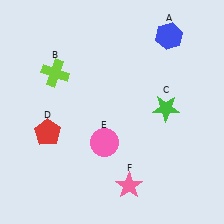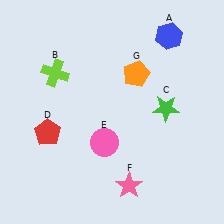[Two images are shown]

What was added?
An orange pentagon (G) was added in Image 2.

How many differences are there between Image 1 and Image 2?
There is 1 difference between the two images.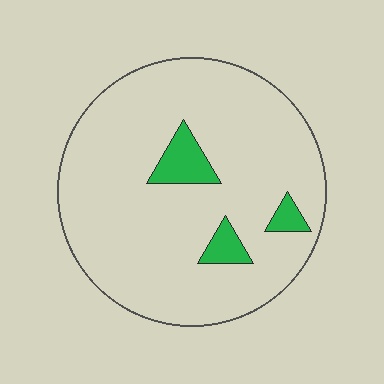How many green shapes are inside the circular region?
3.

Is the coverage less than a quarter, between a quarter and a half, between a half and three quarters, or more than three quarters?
Less than a quarter.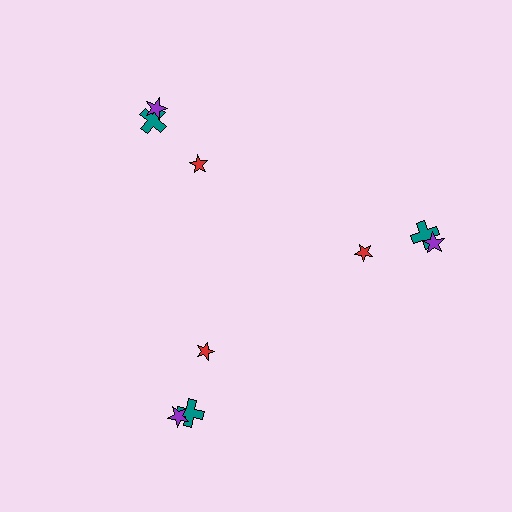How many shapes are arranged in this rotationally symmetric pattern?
There are 9 shapes, arranged in 3 groups of 3.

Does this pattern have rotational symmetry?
Yes, this pattern has 3-fold rotational symmetry. It looks the same after rotating 120 degrees around the center.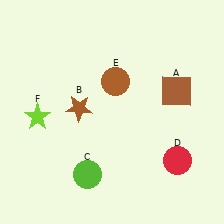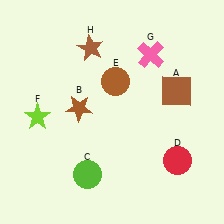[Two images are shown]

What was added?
A pink cross (G), a brown star (H) were added in Image 2.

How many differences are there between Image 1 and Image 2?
There are 2 differences between the two images.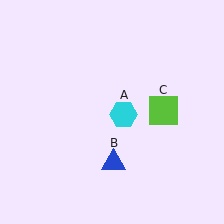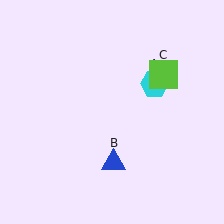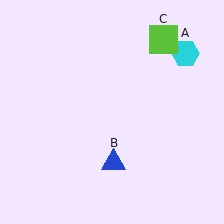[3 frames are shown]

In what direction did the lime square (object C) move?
The lime square (object C) moved up.